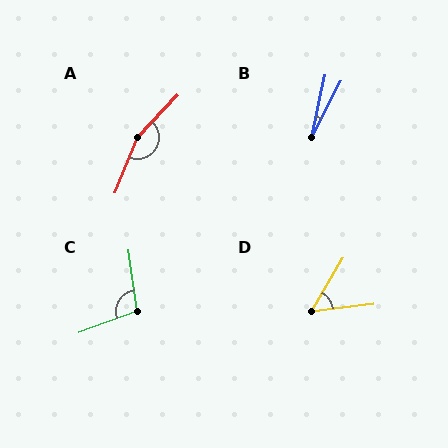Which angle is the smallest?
B, at approximately 15 degrees.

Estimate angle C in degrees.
Approximately 103 degrees.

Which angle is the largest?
A, at approximately 158 degrees.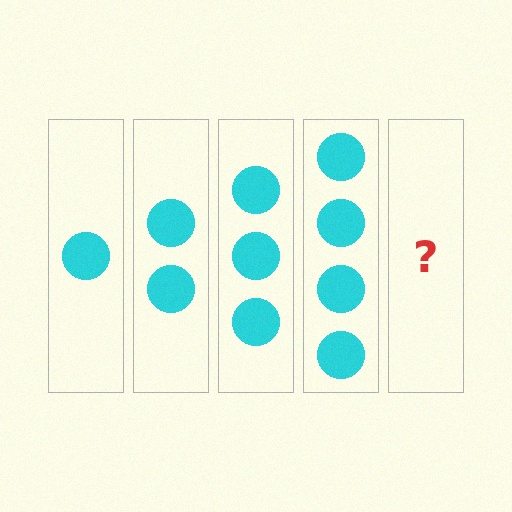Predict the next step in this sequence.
The next step is 5 circles.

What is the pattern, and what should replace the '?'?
The pattern is that each step adds one more circle. The '?' should be 5 circles.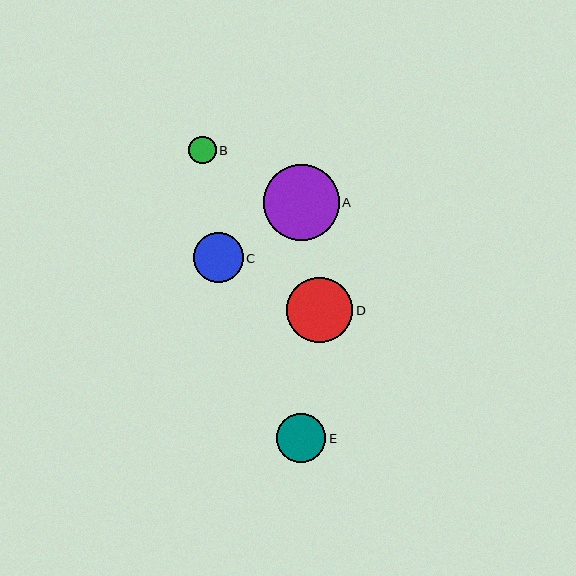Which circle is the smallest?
Circle B is the smallest with a size of approximately 28 pixels.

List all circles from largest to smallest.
From largest to smallest: A, D, C, E, B.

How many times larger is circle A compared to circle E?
Circle A is approximately 1.5 times the size of circle E.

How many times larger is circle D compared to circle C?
Circle D is approximately 1.3 times the size of circle C.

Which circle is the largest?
Circle A is the largest with a size of approximately 76 pixels.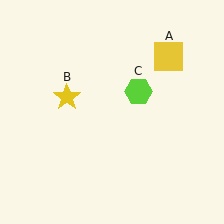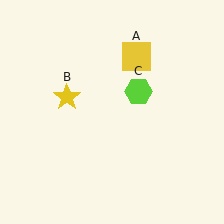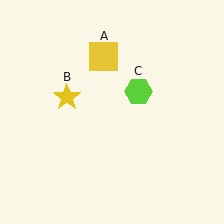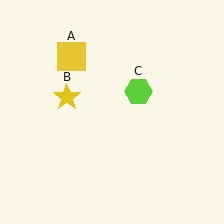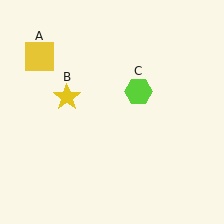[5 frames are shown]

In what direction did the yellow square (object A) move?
The yellow square (object A) moved left.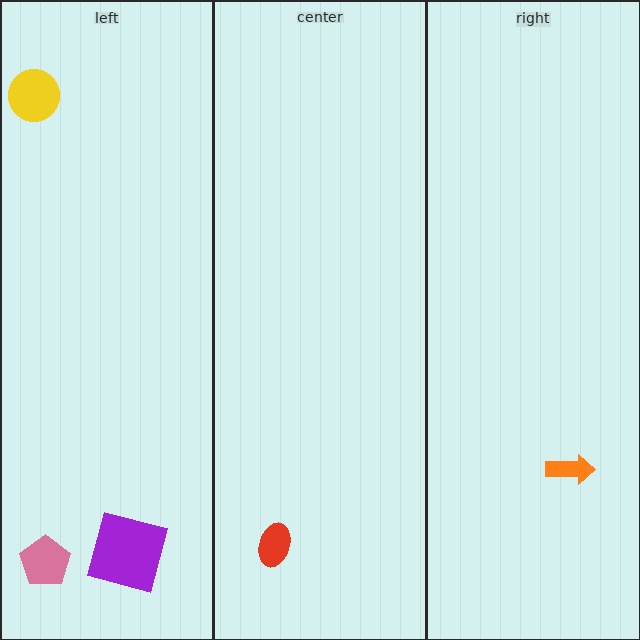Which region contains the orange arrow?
The right region.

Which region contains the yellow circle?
The left region.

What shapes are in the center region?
The red ellipse.